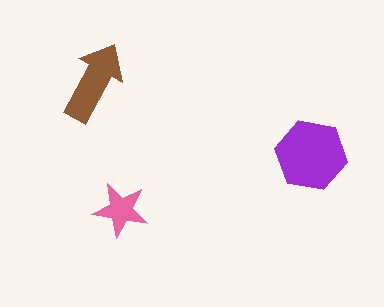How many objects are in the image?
There are 3 objects in the image.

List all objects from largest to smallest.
The purple hexagon, the brown arrow, the pink star.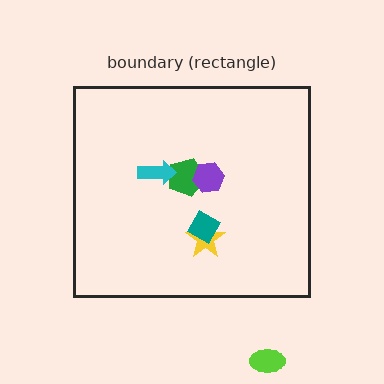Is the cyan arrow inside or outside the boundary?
Inside.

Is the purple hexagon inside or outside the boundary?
Inside.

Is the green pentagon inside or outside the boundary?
Inside.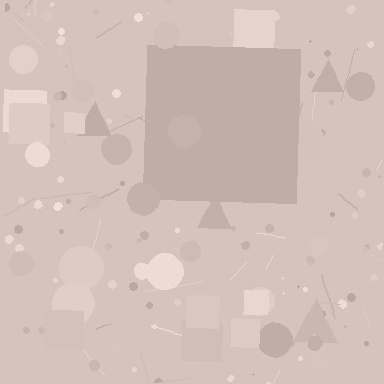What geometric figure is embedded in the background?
A square is embedded in the background.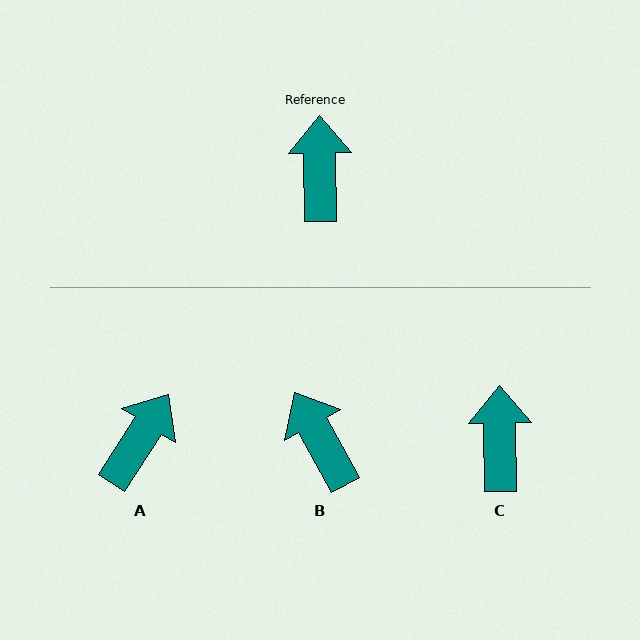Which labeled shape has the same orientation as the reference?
C.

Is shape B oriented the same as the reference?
No, it is off by about 28 degrees.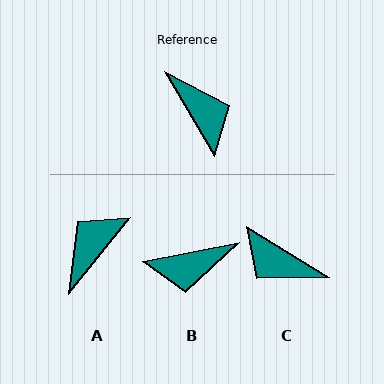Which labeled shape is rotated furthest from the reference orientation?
C, about 152 degrees away.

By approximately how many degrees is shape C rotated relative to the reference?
Approximately 152 degrees clockwise.